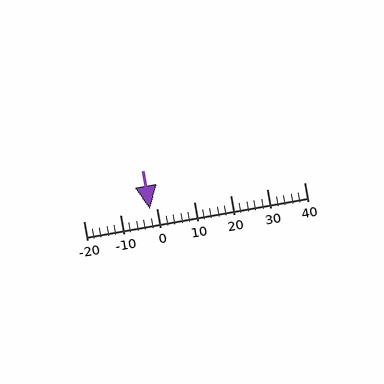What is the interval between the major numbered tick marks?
The major tick marks are spaced 10 units apart.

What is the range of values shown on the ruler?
The ruler shows values from -20 to 40.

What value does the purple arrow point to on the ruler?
The purple arrow points to approximately -2.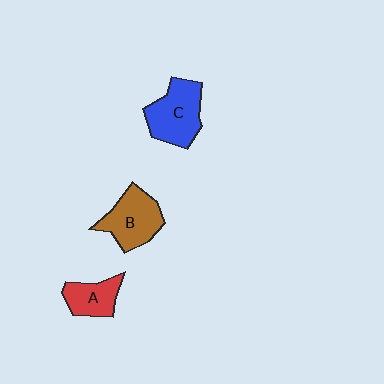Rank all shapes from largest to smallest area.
From largest to smallest: C (blue), B (brown), A (red).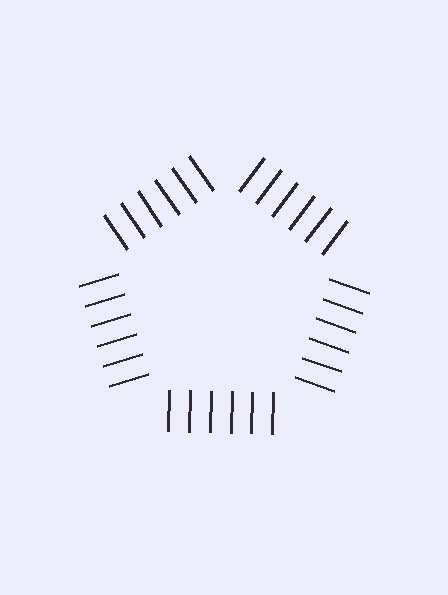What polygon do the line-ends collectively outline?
An illusory pentagon — the line segments terminate on its edges but no continuous stroke is drawn.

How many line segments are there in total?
30 — 6 along each of the 5 edges.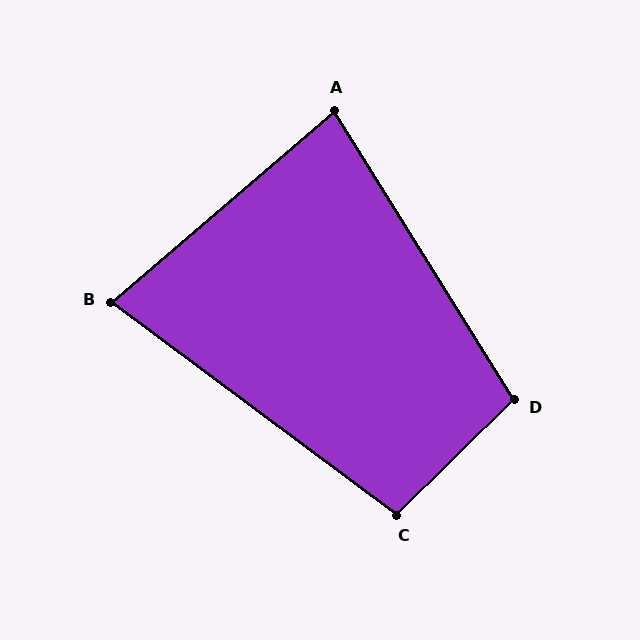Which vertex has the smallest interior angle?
B, at approximately 77 degrees.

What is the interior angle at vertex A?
Approximately 81 degrees (acute).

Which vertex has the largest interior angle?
D, at approximately 103 degrees.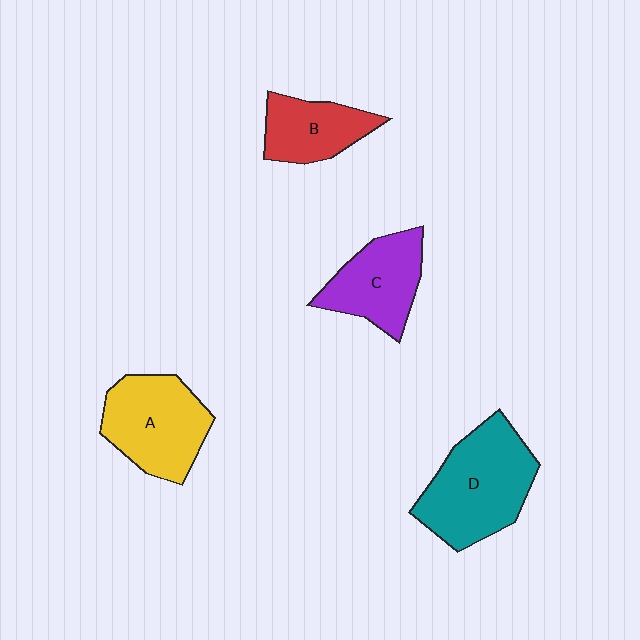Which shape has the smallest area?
Shape B (red).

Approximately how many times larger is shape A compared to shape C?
Approximately 1.2 times.